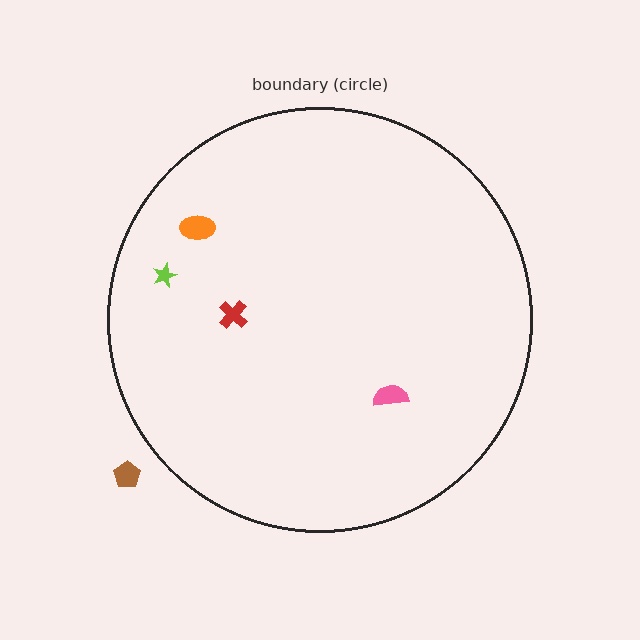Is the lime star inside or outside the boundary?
Inside.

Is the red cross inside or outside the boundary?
Inside.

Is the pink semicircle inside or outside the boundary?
Inside.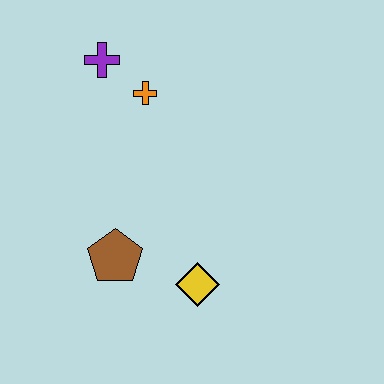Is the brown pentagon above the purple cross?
No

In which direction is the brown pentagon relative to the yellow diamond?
The brown pentagon is to the left of the yellow diamond.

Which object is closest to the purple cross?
The orange cross is closest to the purple cross.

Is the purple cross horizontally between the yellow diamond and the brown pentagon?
No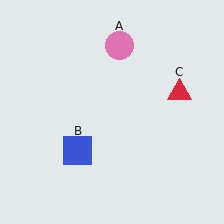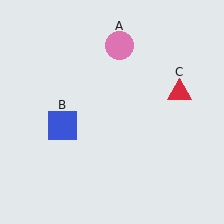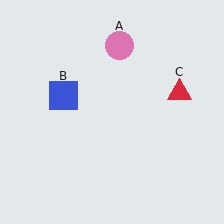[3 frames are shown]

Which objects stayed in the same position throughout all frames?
Pink circle (object A) and red triangle (object C) remained stationary.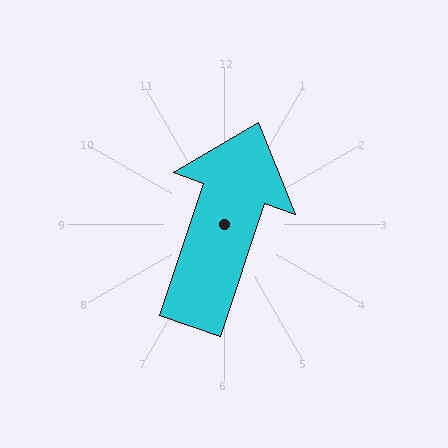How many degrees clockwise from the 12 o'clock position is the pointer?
Approximately 19 degrees.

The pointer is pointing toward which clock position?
Roughly 1 o'clock.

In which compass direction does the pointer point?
North.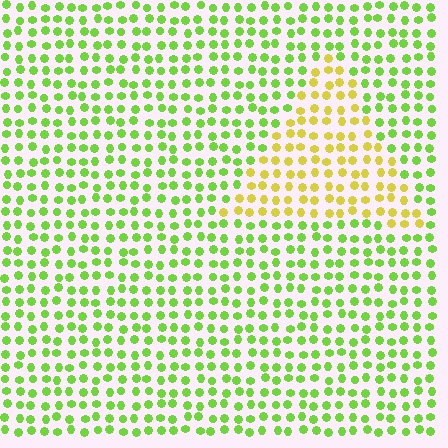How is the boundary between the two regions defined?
The boundary is defined purely by a slight shift in hue (about 43 degrees). Spacing, size, and orientation are identical on both sides.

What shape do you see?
I see a triangle.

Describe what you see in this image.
The image is filled with small lime elements in a uniform arrangement. A triangle-shaped region is visible where the elements are tinted to a slightly different hue, forming a subtle color boundary.